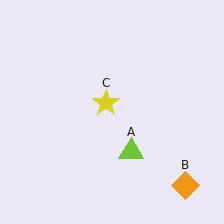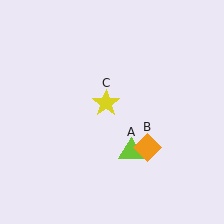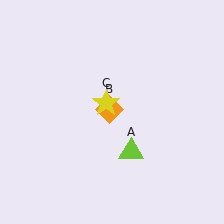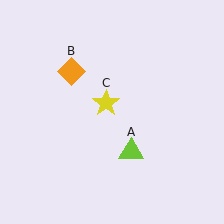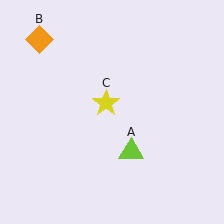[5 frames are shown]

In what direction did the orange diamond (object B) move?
The orange diamond (object B) moved up and to the left.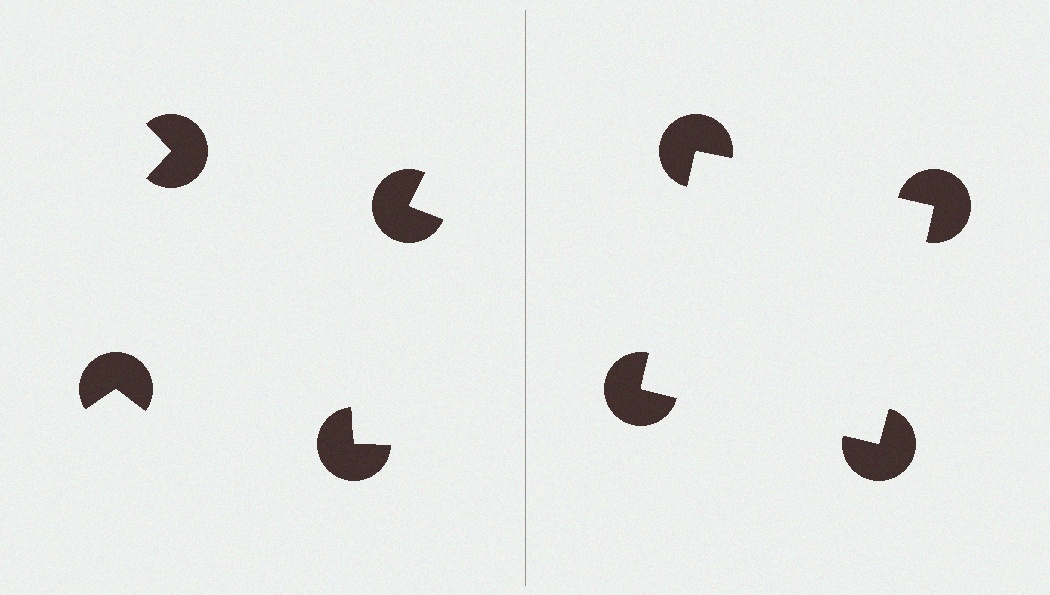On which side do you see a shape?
An illusory square appears on the right side. On the left side the wedge cuts are rotated, so no coherent shape forms.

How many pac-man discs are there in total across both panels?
8 — 4 on each side.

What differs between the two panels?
The pac-man discs are positioned identically on both sides; only the wedge orientations differ. On the right they align to a square; on the left they are misaligned.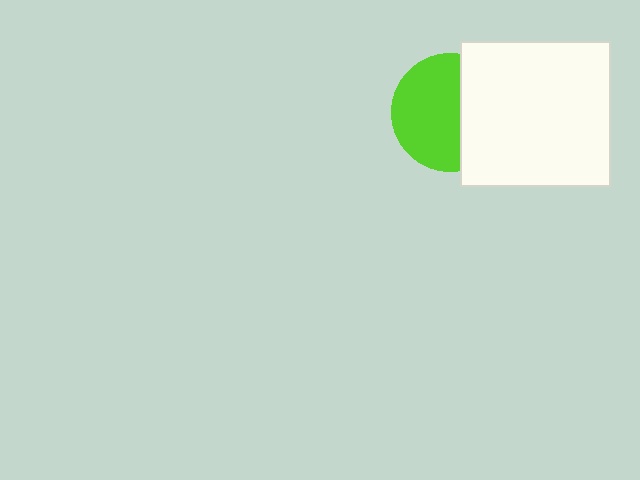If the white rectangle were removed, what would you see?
You would see the complete lime circle.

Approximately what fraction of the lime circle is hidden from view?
Roughly 40% of the lime circle is hidden behind the white rectangle.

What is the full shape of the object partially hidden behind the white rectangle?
The partially hidden object is a lime circle.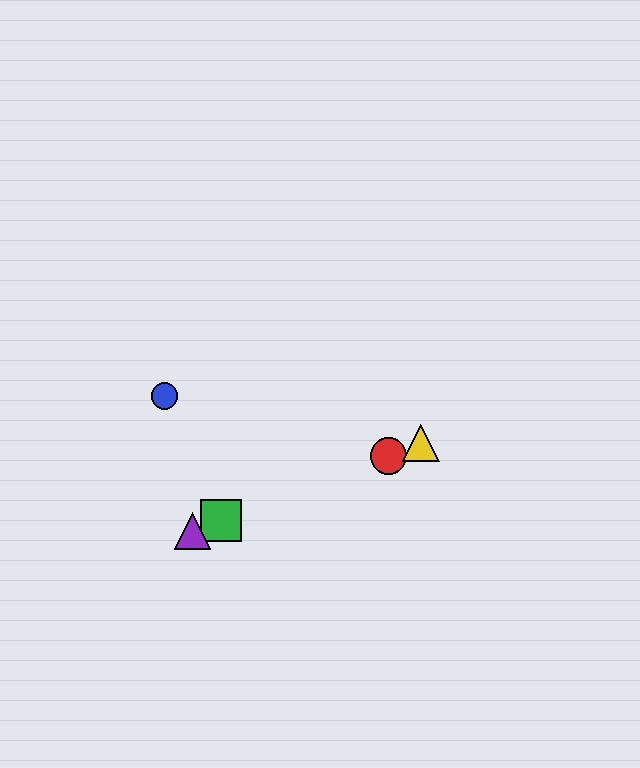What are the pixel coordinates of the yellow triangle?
The yellow triangle is at (421, 443).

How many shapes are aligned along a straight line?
4 shapes (the red circle, the green square, the yellow triangle, the purple triangle) are aligned along a straight line.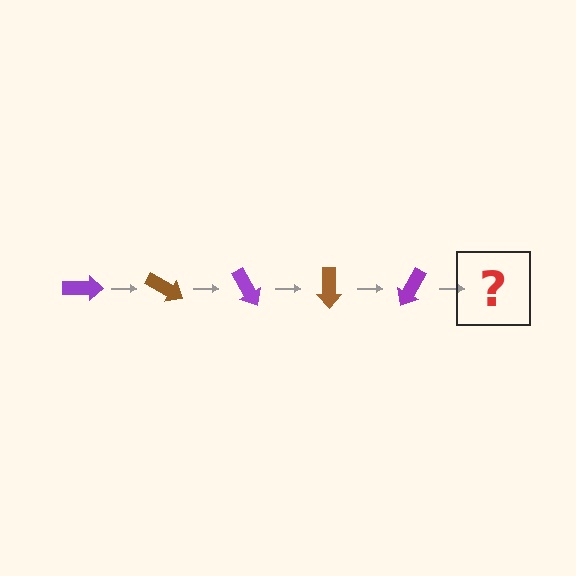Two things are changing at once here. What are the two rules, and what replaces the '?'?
The two rules are that it rotates 30 degrees each step and the color cycles through purple and brown. The '?' should be a brown arrow, rotated 150 degrees from the start.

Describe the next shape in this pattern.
It should be a brown arrow, rotated 150 degrees from the start.